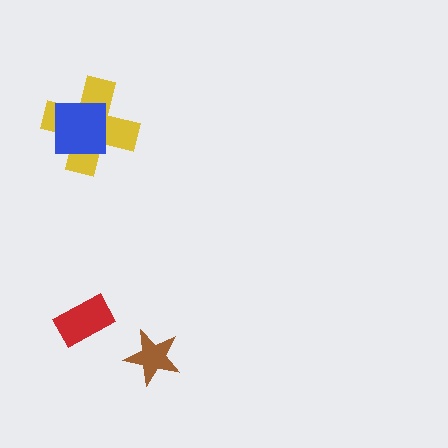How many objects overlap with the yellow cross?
1 object overlaps with the yellow cross.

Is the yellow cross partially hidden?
Yes, it is partially covered by another shape.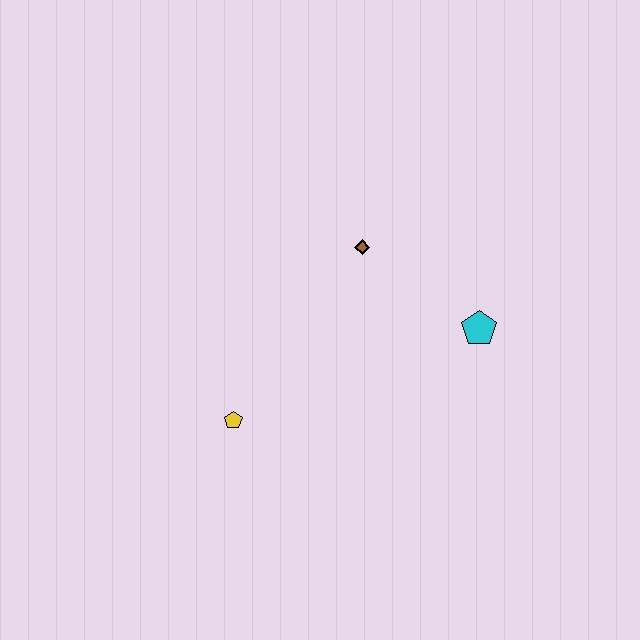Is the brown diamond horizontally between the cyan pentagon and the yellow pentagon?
Yes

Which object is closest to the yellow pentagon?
The brown diamond is closest to the yellow pentagon.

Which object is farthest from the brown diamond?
The yellow pentagon is farthest from the brown diamond.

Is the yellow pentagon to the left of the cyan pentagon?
Yes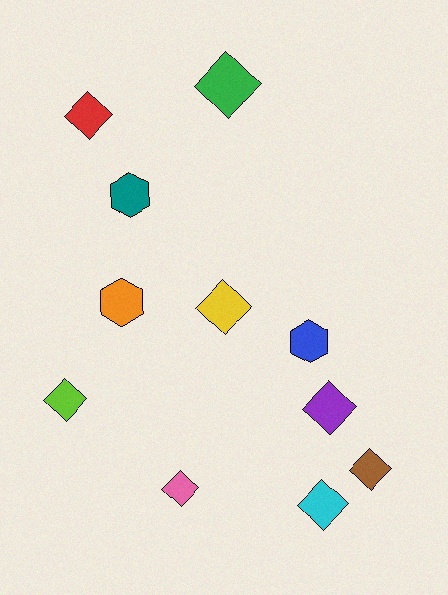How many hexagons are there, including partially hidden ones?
There are 3 hexagons.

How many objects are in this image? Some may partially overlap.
There are 11 objects.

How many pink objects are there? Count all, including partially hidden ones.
There is 1 pink object.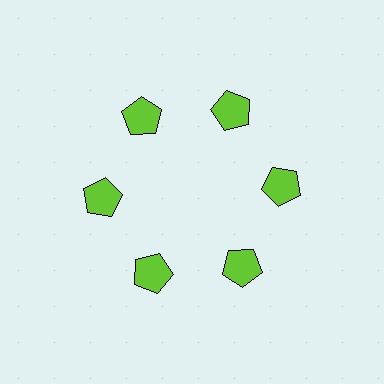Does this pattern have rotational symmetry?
Yes, this pattern has 6-fold rotational symmetry. It looks the same after rotating 60 degrees around the center.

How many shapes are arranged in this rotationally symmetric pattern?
There are 6 shapes, arranged in 6 groups of 1.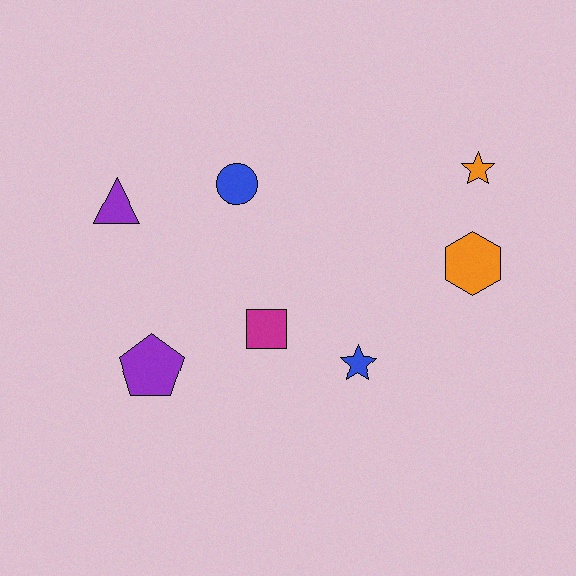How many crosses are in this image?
There are no crosses.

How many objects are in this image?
There are 7 objects.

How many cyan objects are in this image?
There are no cyan objects.